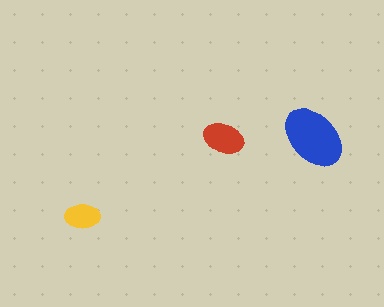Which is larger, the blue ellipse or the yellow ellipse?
The blue one.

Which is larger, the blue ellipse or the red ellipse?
The blue one.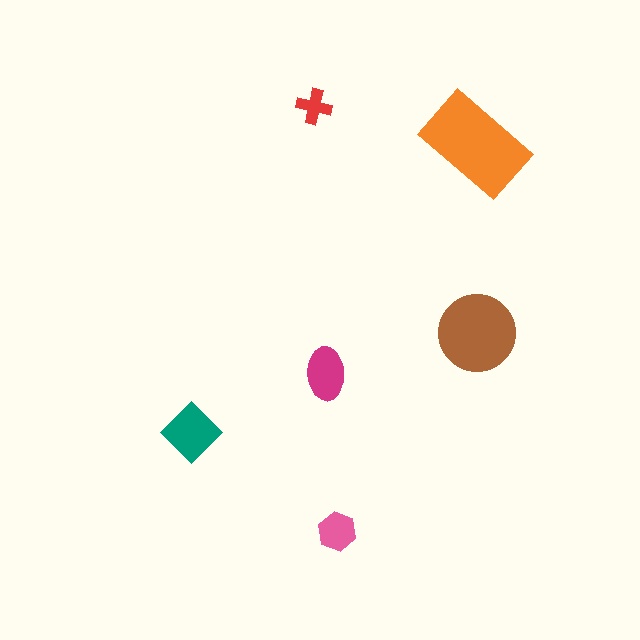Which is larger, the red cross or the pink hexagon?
The pink hexagon.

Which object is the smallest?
The red cross.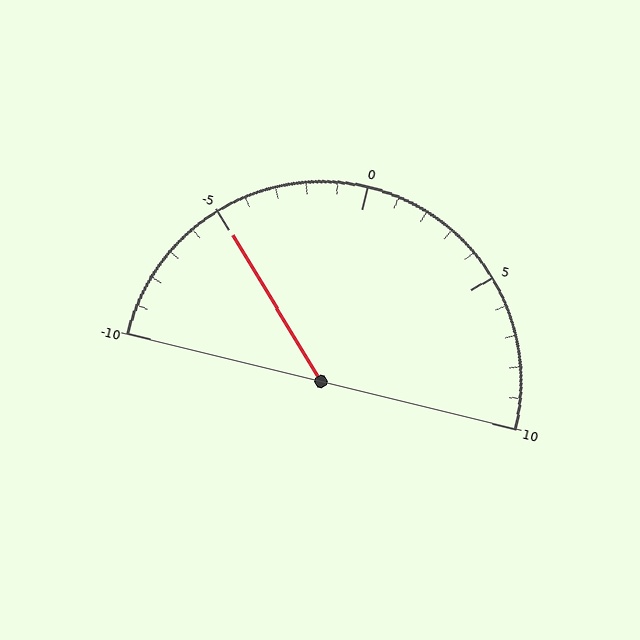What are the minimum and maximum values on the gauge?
The gauge ranges from -10 to 10.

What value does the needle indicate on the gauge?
The needle indicates approximately -5.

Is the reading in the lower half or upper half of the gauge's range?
The reading is in the lower half of the range (-10 to 10).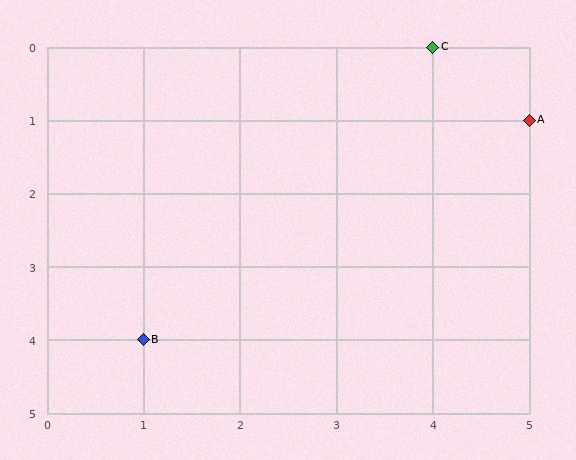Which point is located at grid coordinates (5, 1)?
Point A is at (5, 1).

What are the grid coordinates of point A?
Point A is at grid coordinates (5, 1).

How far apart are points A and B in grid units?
Points A and B are 4 columns and 3 rows apart (about 5.0 grid units diagonally).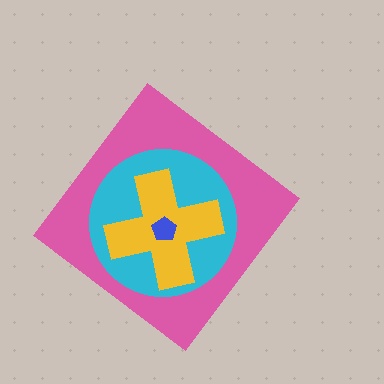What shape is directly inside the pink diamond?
The cyan circle.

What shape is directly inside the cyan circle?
The yellow cross.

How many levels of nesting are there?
4.